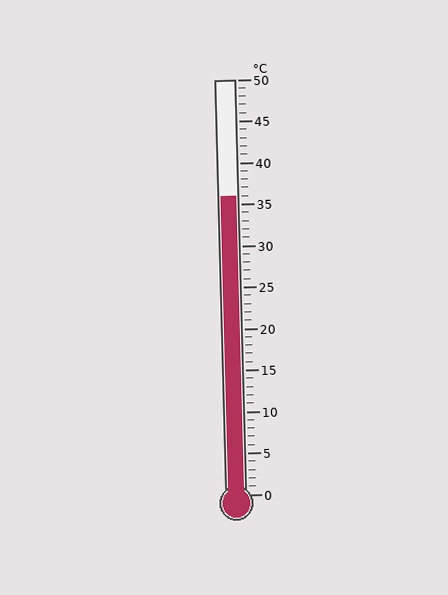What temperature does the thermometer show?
The thermometer shows approximately 36°C.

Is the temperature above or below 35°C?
The temperature is above 35°C.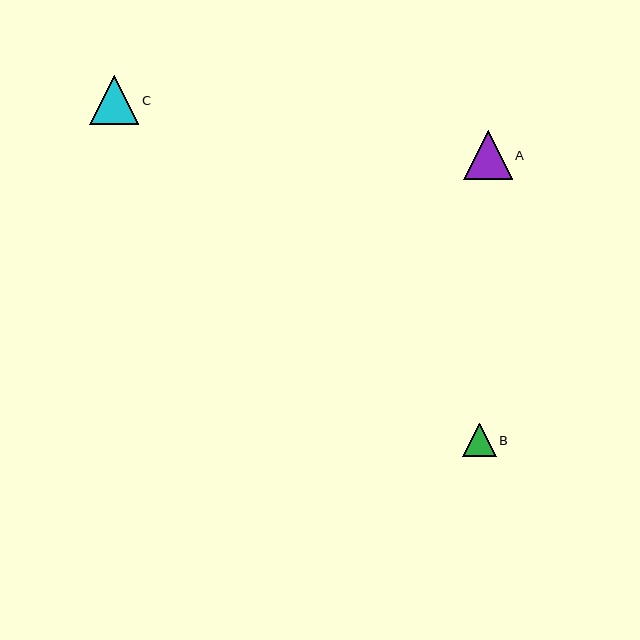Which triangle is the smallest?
Triangle B is the smallest with a size of approximately 34 pixels.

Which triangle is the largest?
Triangle C is the largest with a size of approximately 49 pixels.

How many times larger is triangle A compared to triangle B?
Triangle A is approximately 1.4 times the size of triangle B.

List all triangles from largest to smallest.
From largest to smallest: C, A, B.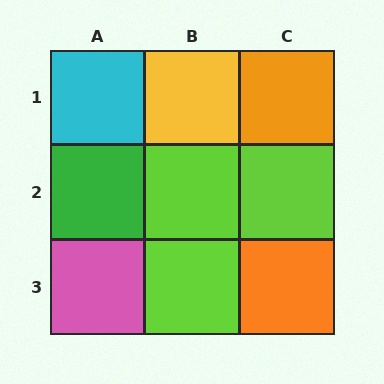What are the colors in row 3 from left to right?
Pink, lime, orange.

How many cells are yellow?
1 cell is yellow.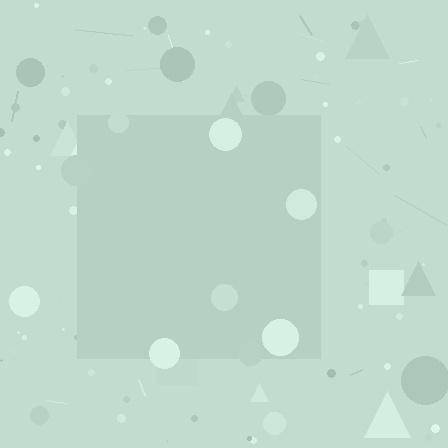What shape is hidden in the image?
A square is hidden in the image.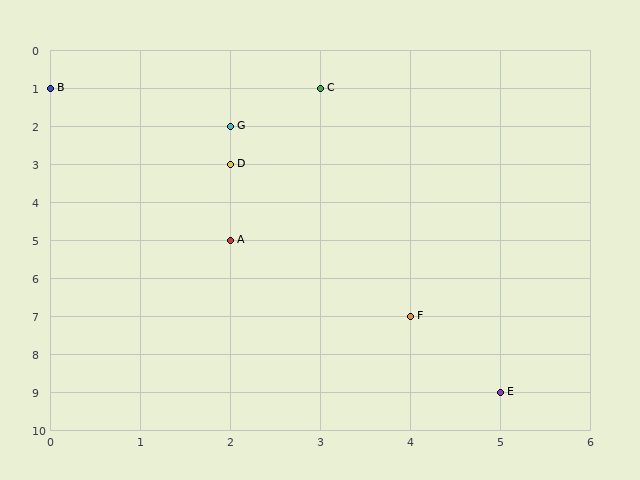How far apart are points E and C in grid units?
Points E and C are 2 columns and 8 rows apart (about 8.2 grid units diagonally).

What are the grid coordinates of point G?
Point G is at grid coordinates (2, 2).